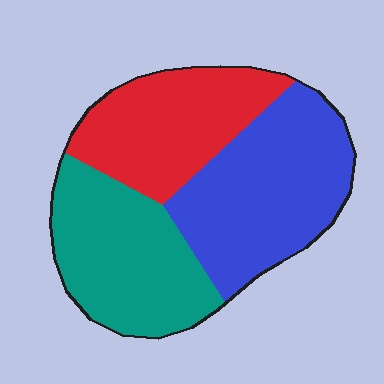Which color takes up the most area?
Blue, at roughly 40%.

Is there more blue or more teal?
Blue.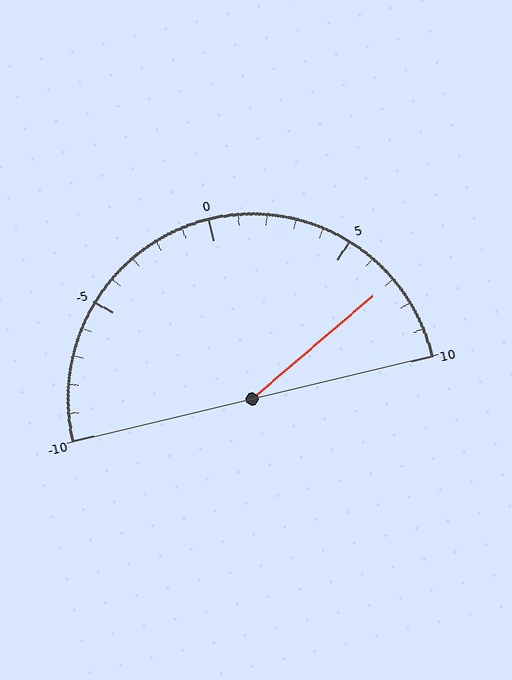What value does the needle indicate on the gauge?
The needle indicates approximately 7.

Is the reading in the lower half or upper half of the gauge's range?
The reading is in the upper half of the range (-10 to 10).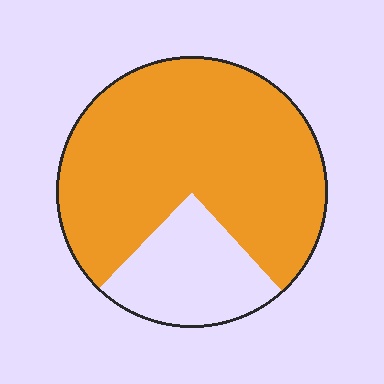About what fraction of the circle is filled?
About three quarters (3/4).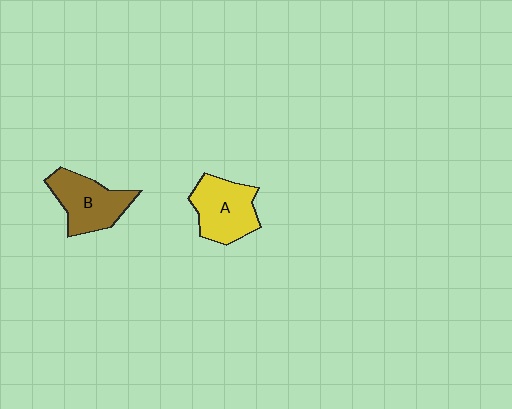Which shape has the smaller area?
Shape B (brown).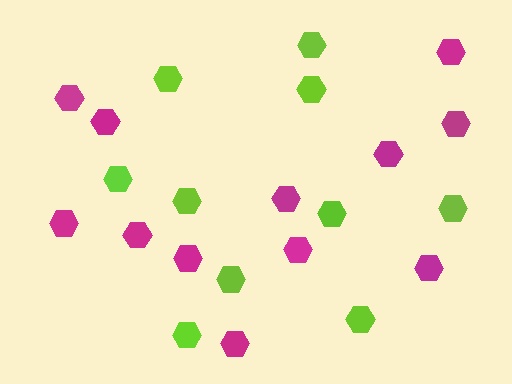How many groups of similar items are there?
There are 2 groups: one group of lime hexagons (10) and one group of magenta hexagons (12).